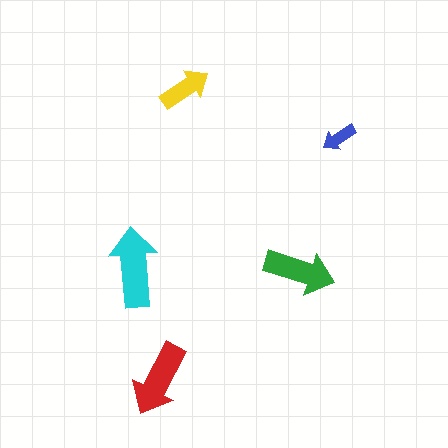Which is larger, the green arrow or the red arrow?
The red one.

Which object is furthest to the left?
The cyan arrow is leftmost.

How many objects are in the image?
There are 5 objects in the image.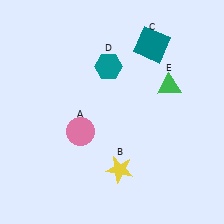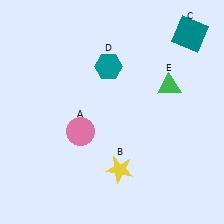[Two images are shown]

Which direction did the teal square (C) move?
The teal square (C) moved right.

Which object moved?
The teal square (C) moved right.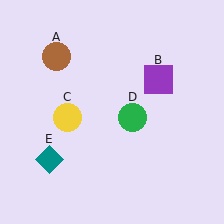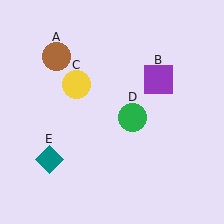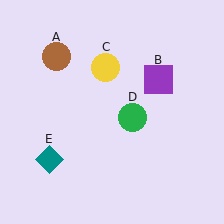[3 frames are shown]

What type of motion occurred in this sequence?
The yellow circle (object C) rotated clockwise around the center of the scene.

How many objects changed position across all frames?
1 object changed position: yellow circle (object C).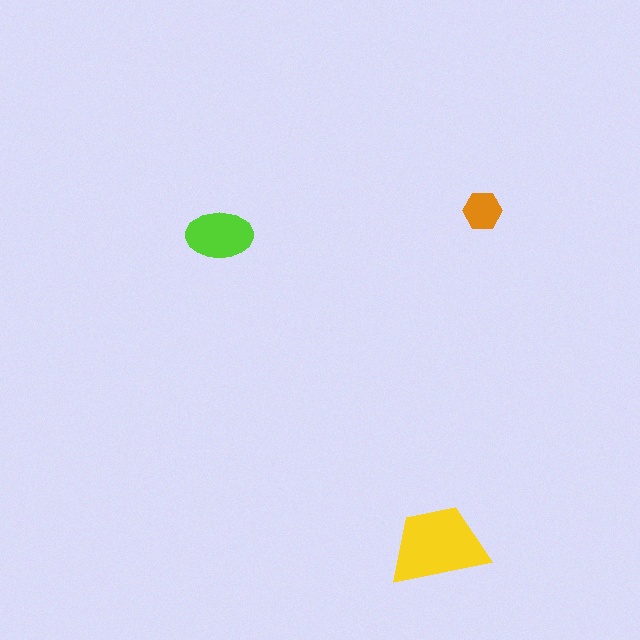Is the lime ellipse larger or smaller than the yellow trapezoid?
Smaller.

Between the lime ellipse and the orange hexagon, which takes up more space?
The lime ellipse.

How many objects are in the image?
There are 3 objects in the image.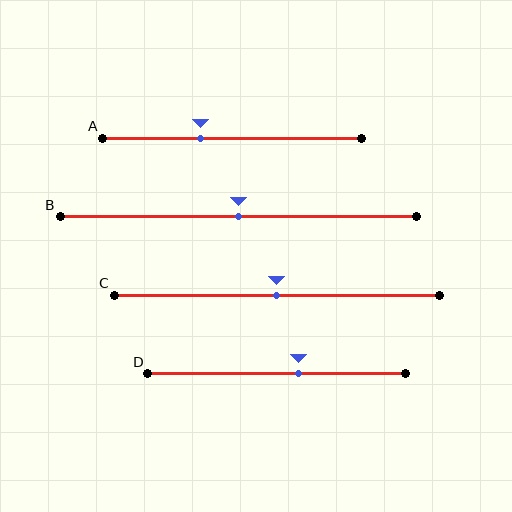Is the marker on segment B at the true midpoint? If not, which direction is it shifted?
Yes, the marker on segment B is at the true midpoint.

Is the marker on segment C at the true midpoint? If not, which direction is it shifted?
Yes, the marker on segment C is at the true midpoint.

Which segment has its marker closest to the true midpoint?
Segment B has its marker closest to the true midpoint.